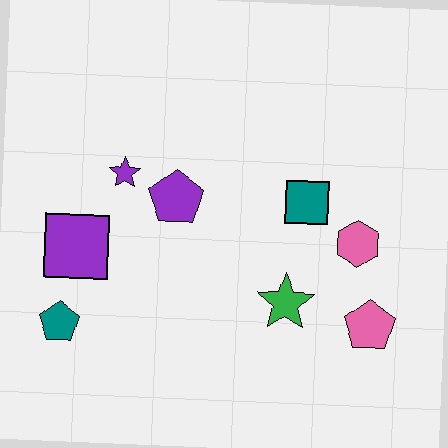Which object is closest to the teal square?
The pink hexagon is closest to the teal square.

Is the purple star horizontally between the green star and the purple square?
Yes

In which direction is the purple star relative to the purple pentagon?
The purple star is to the left of the purple pentagon.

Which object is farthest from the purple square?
The pink pentagon is farthest from the purple square.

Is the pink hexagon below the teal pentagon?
No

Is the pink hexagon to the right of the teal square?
Yes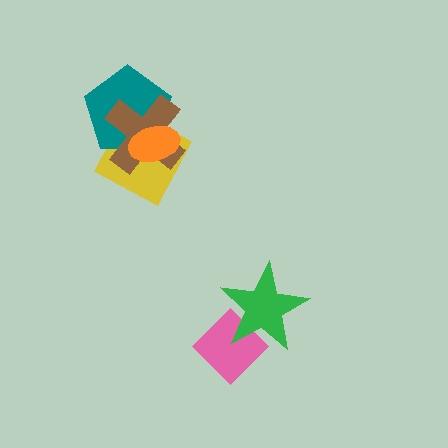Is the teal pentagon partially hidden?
Yes, it is partially covered by another shape.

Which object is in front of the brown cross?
The orange ellipse is in front of the brown cross.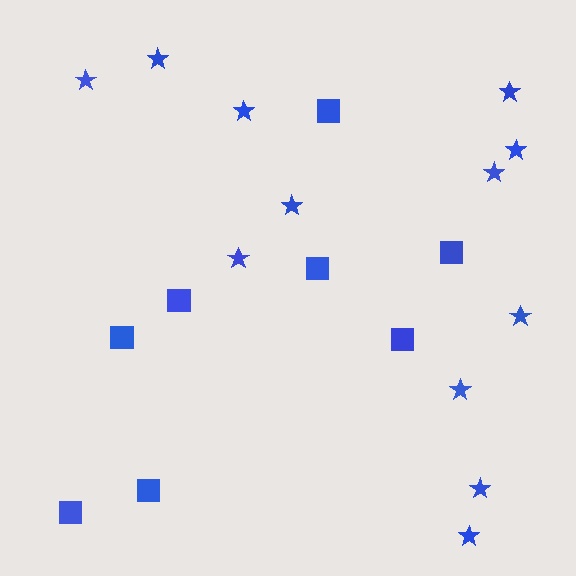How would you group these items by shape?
There are 2 groups: one group of squares (8) and one group of stars (12).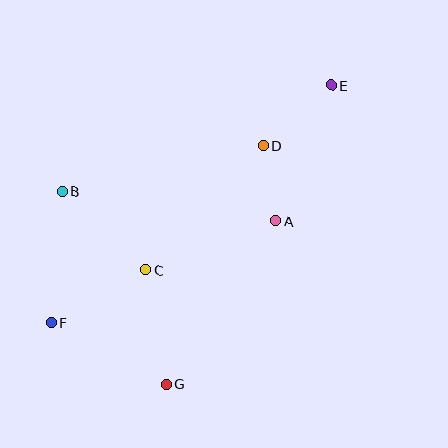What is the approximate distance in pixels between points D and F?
The distance between D and F is approximately 277 pixels.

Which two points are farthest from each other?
Points E and F are farthest from each other.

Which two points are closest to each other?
Points A and D are closest to each other.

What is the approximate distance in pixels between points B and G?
The distance between B and G is approximately 219 pixels.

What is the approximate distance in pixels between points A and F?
The distance between A and F is approximately 247 pixels.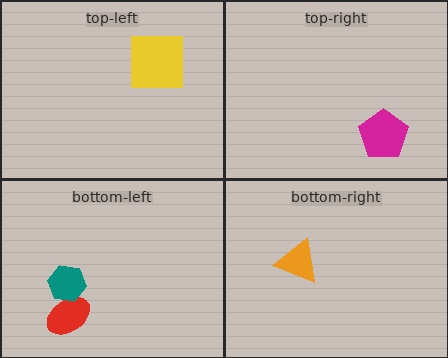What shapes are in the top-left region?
The yellow square.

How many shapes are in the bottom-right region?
1.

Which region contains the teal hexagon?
The bottom-left region.